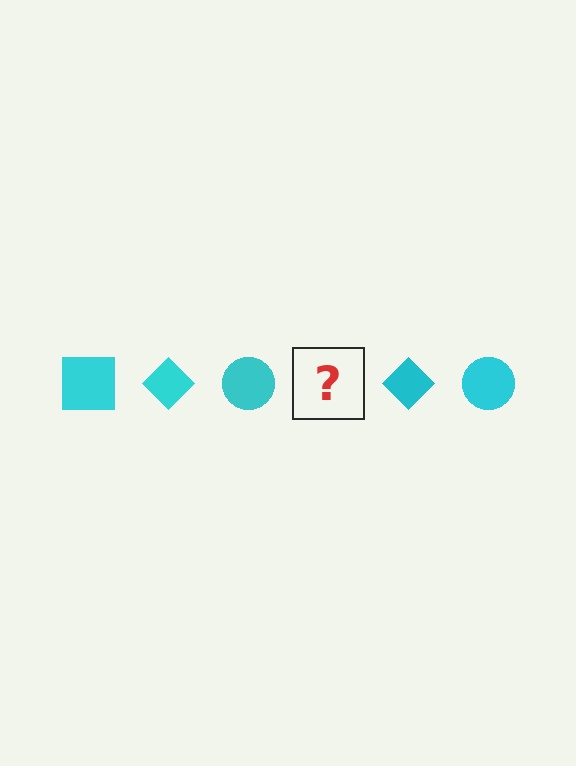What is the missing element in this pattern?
The missing element is a cyan square.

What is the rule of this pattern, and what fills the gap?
The rule is that the pattern cycles through square, diamond, circle shapes in cyan. The gap should be filled with a cyan square.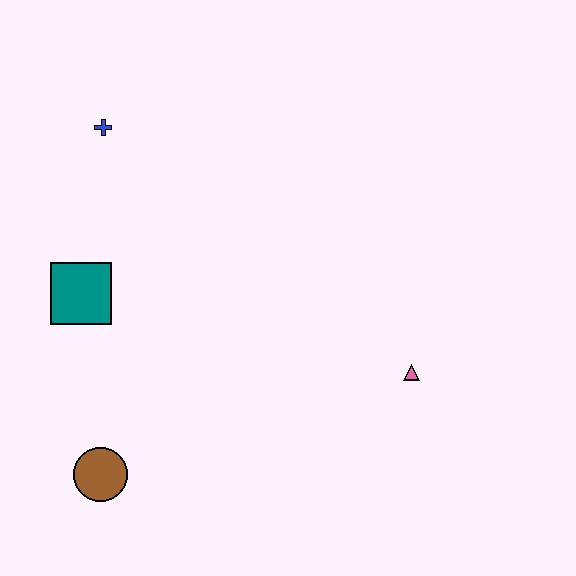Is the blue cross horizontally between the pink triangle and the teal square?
Yes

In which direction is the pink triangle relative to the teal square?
The pink triangle is to the right of the teal square.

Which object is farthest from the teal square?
The pink triangle is farthest from the teal square.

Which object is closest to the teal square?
The blue cross is closest to the teal square.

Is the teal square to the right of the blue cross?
No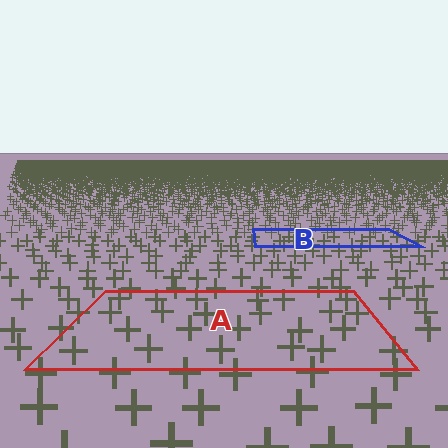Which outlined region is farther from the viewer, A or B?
Region B is farther from the viewer — the texture elements inside it appear smaller and more densely packed.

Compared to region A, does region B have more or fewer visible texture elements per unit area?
Region B has more texture elements per unit area — they are packed more densely because it is farther away.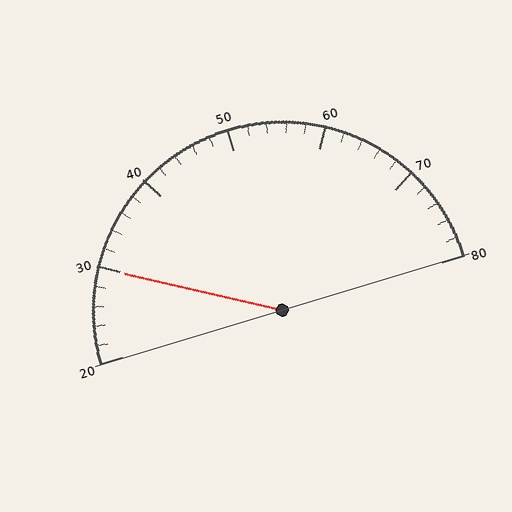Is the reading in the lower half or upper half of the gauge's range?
The reading is in the lower half of the range (20 to 80).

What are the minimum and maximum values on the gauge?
The gauge ranges from 20 to 80.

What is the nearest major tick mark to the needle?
The nearest major tick mark is 30.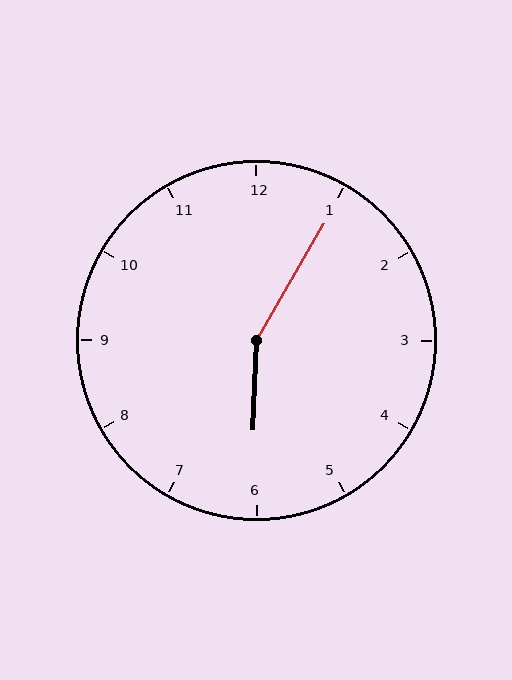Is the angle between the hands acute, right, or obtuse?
It is obtuse.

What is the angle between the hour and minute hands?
Approximately 152 degrees.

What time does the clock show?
6:05.